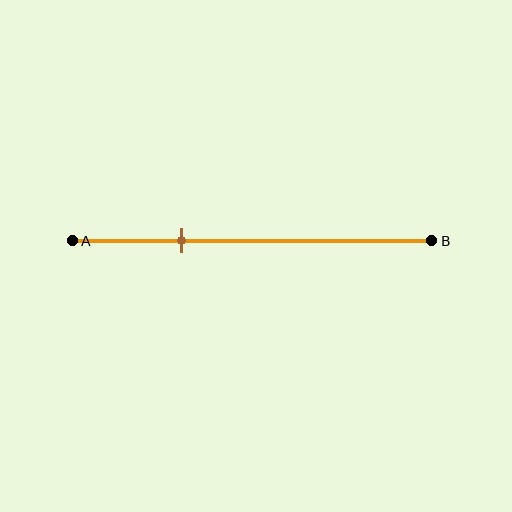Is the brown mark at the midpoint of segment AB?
No, the mark is at about 30% from A, not at the 50% midpoint.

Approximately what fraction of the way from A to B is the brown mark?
The brown mark is approximately 30% of the way from A to B.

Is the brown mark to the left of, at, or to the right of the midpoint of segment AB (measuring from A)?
The brown mark is to the left of the midpoint of segment AB.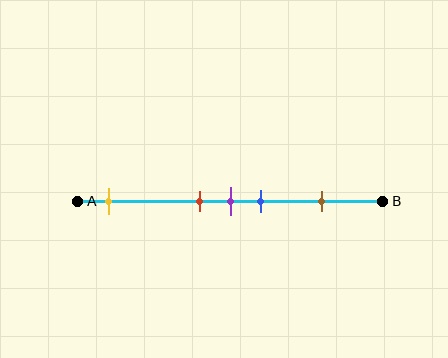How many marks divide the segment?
There are 5 marks dividing the segment.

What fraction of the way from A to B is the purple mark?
The purple mark is approximately 50% (0.5) of the way from A to B.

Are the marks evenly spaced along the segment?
No, the marks are not evenly spaced.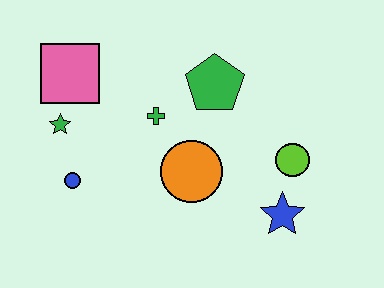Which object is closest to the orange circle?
The green cross is closest to the orange circle.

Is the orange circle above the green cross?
No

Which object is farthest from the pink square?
The blue star is farthest from the pink square.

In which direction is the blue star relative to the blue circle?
The blue star is to the right of the blue circle.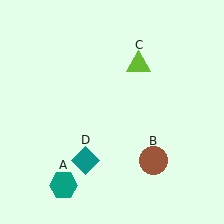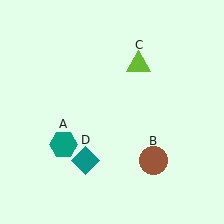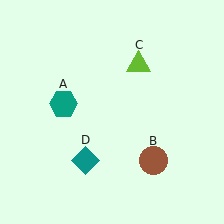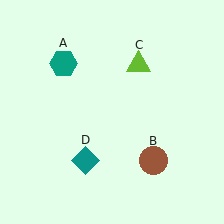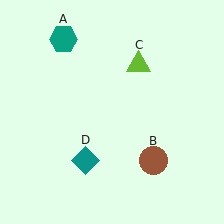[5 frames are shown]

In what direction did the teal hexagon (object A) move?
The teal hexagon (object A) moved up.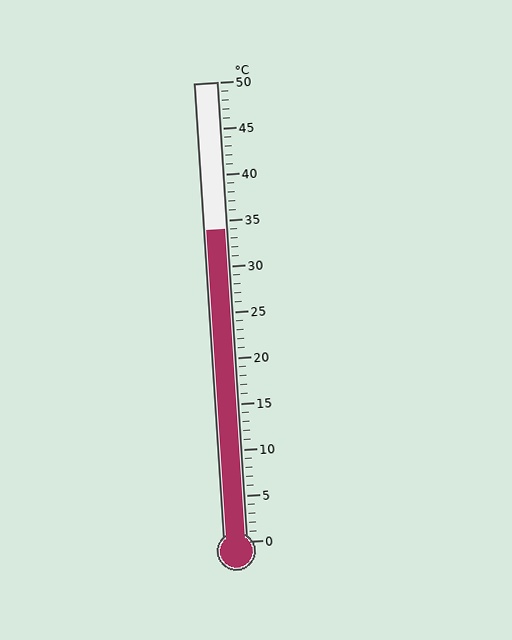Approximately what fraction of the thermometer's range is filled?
The thermometer is filled to approximately 70% of its range.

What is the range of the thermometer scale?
The thermometer scale ranges from 0°C to 50°C.